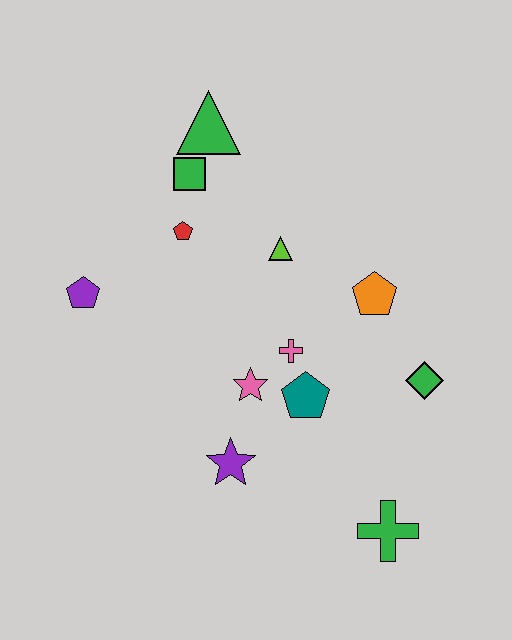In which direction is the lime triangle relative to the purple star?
The lime triangle is above the purple star.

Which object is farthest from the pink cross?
The green triangle is farthest from the pink cross.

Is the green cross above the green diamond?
No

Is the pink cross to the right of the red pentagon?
Yes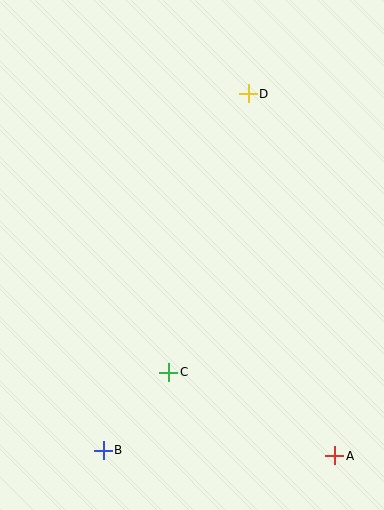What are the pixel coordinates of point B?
Point B is at (103, 450).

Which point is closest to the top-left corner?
Point D is closest to the top-left corner.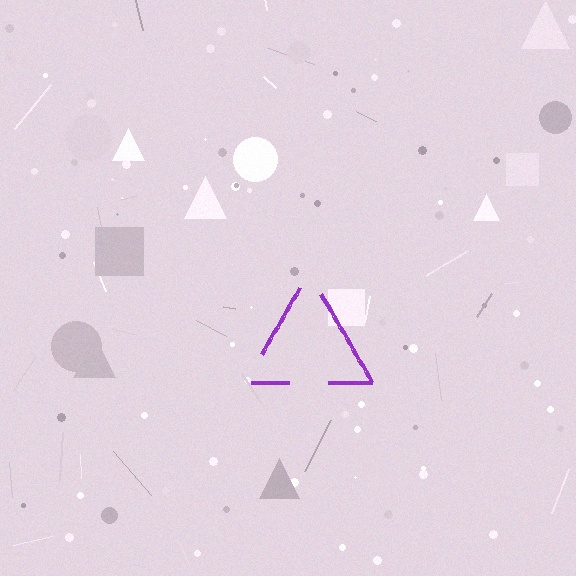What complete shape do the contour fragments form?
The contour fragments form a triangle.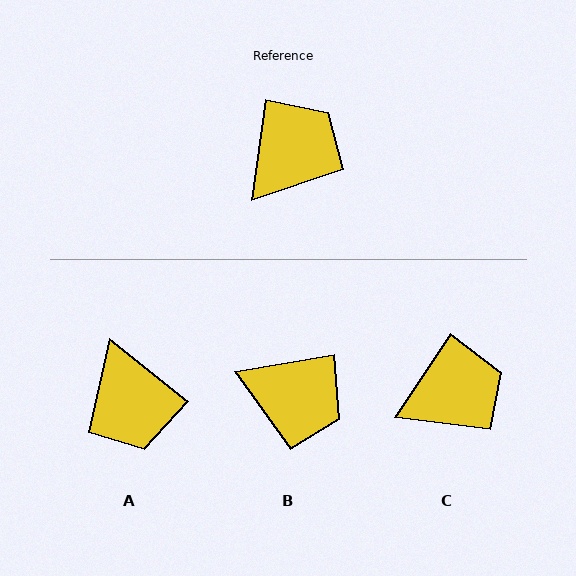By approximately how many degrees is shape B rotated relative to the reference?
Approximately 73 degrees clockwise.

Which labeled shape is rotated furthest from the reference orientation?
A, about 121 degrees away.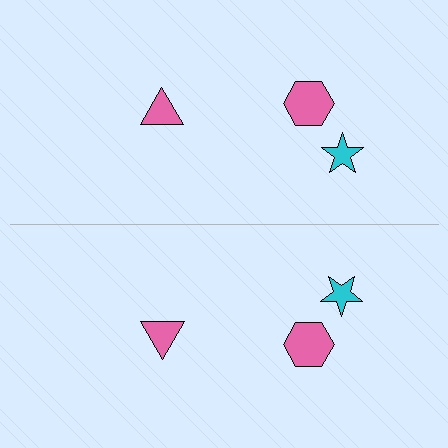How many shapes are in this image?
There are 6 shapes in this image.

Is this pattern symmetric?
Yes, this pattern has bilateral (reflection) symmetry.